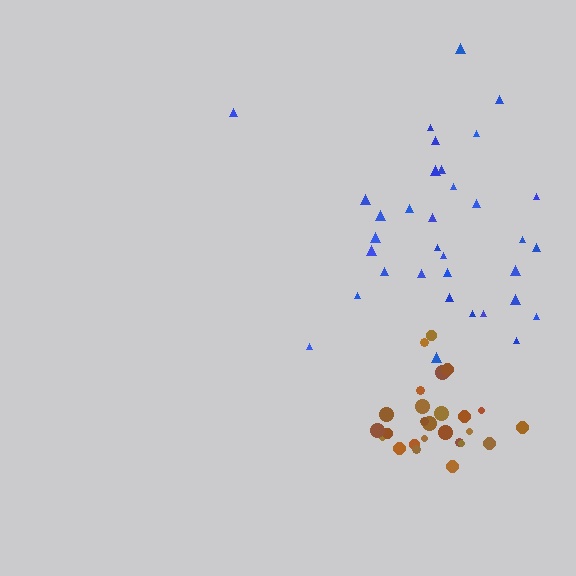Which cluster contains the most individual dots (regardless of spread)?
Blue (35).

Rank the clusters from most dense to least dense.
brown, blue.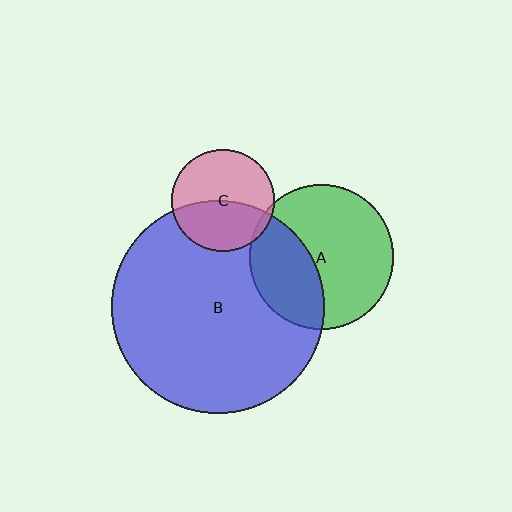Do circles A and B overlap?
Yes.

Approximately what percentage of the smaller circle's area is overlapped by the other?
Approximately 35%.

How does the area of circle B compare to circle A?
Approximately 2.2 times.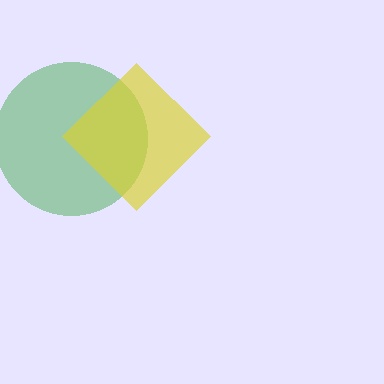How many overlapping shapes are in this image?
There are 2 overlapping shapes in the image.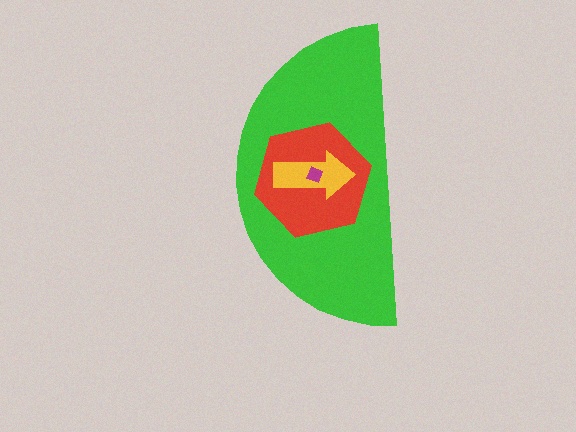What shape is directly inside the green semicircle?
The red hexagon.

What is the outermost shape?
The green semicircle.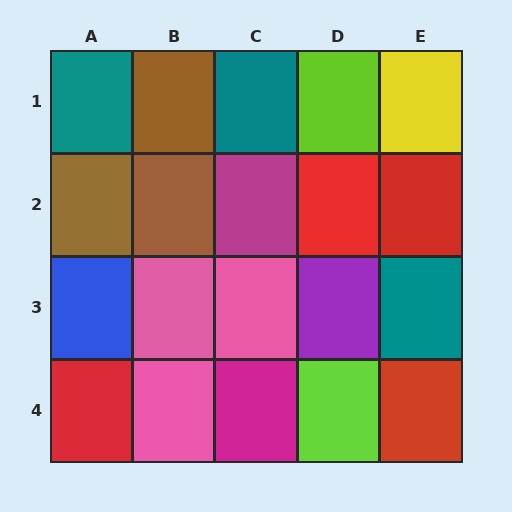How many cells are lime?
2 cells are lime.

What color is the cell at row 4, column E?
Red.